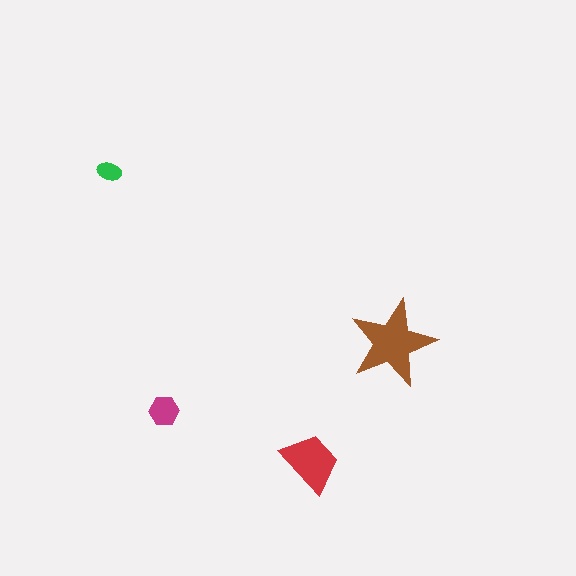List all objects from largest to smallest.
The brown star, the red trapezoid, the magenta hexagon, the green ellipse.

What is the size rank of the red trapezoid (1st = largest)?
2nd.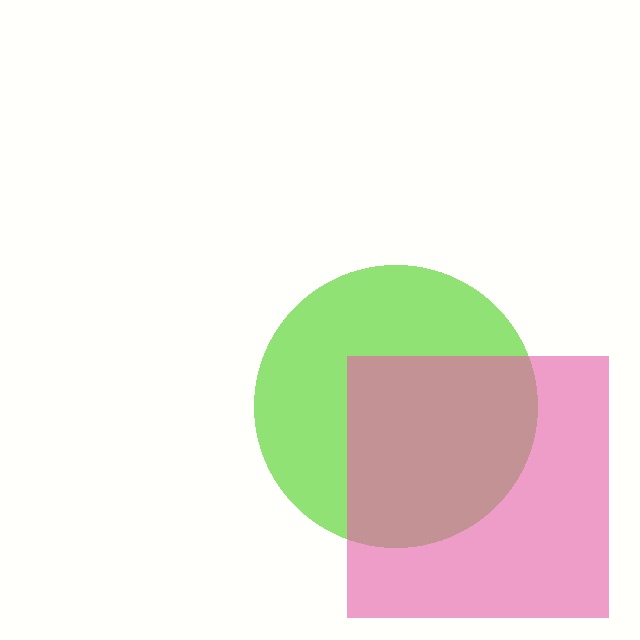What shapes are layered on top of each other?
The layered shapes are: a lime circle, a pink square.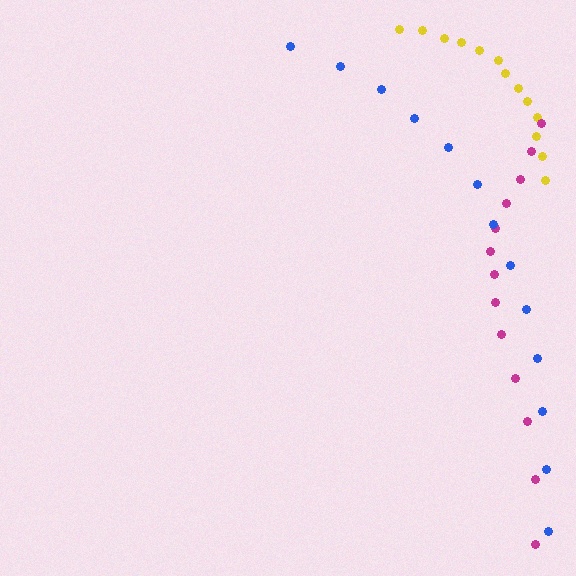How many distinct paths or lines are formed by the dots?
There are 3 distinct paths.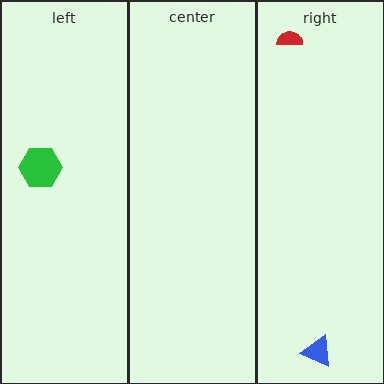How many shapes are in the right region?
2.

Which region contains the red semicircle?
The right region.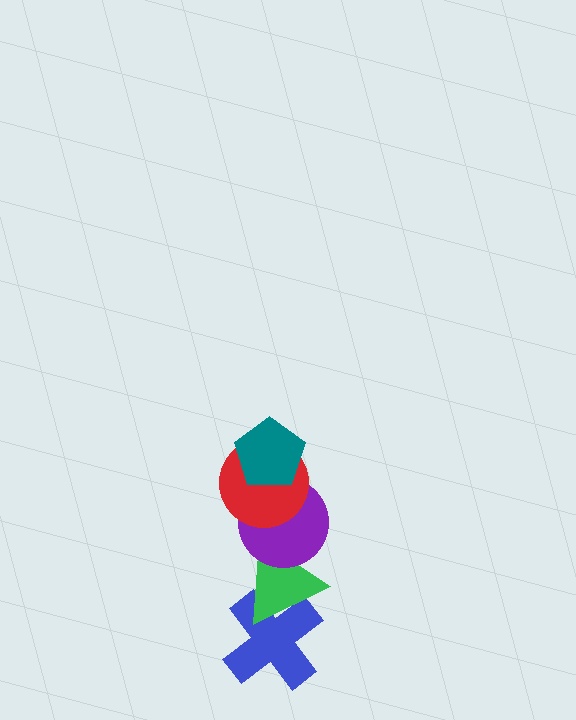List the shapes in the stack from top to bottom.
From top to bottom: the teal pentagon, the red circle, the purple circle, the green triangle, the blue cross.